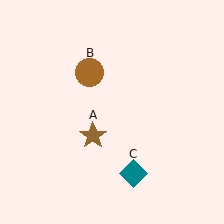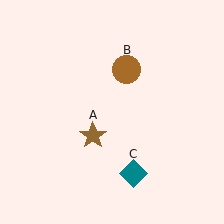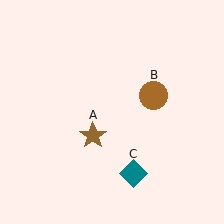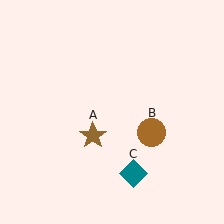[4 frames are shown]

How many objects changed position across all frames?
1 object changed position: brown circle (object B).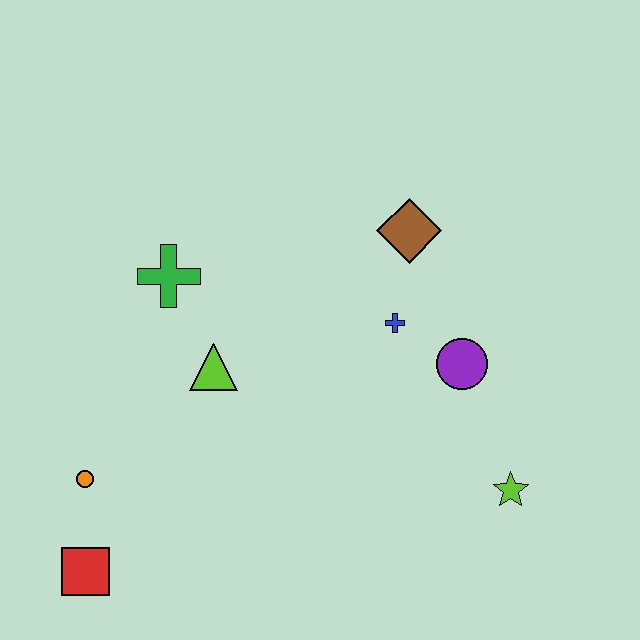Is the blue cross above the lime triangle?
Yes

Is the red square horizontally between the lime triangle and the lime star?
No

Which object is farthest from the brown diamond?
The red square is farthest from the brown diamond.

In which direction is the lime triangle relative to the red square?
The lime triangle is above the red square.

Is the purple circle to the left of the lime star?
Yes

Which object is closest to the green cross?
The lime triangle is closest to the green cross.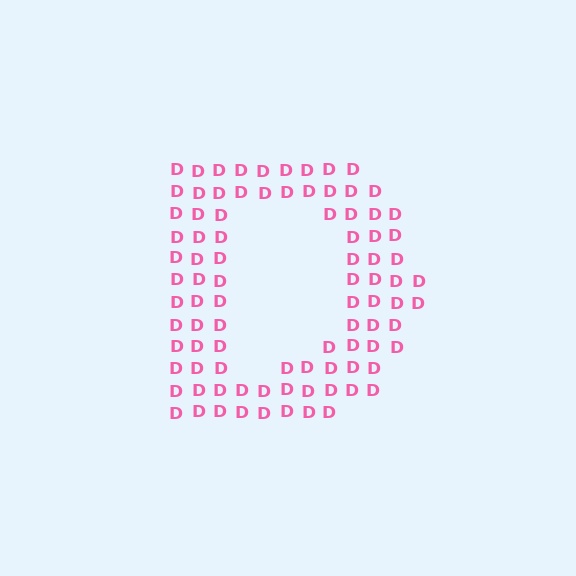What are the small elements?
The small elements are letter D's.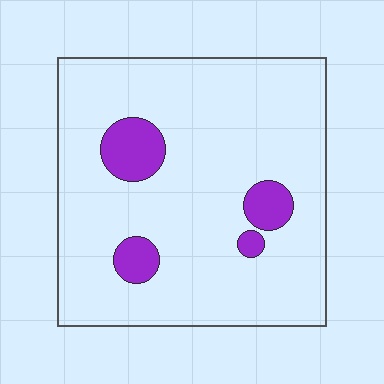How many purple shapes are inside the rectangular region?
4.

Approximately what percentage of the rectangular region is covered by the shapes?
Approximately 10%.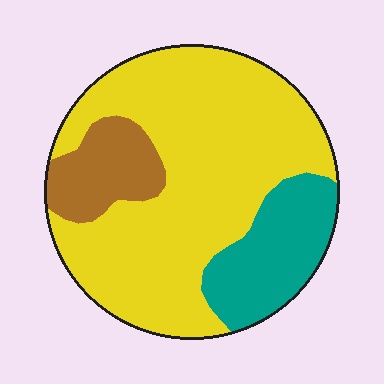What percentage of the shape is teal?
Teal takes up about one fifth (1/5) of the shape.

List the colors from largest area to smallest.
From largest to smallest: yellow, teal, brown.